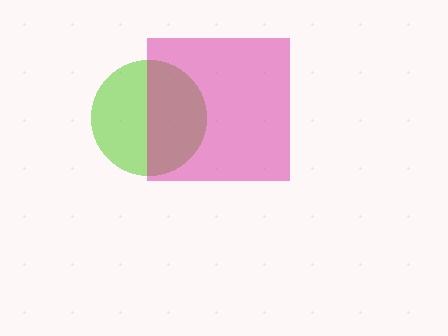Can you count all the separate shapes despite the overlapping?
Yes, there are 2 separate shapes.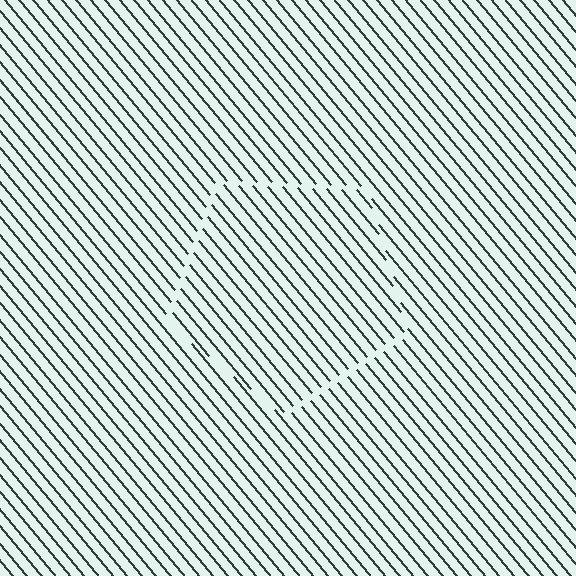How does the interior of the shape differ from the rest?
The interior of the shape contains the same grating, shifted by half a period — the contour is defined by the phase discontinuity where line-ends from the inner and outer gratings abut.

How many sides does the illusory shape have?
5 sides — the line-ends trace a pentagon.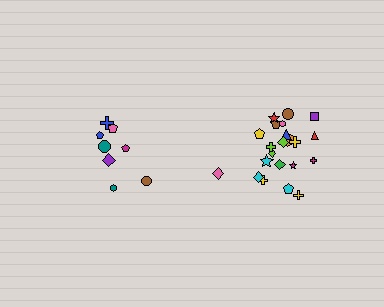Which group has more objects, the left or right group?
The right group.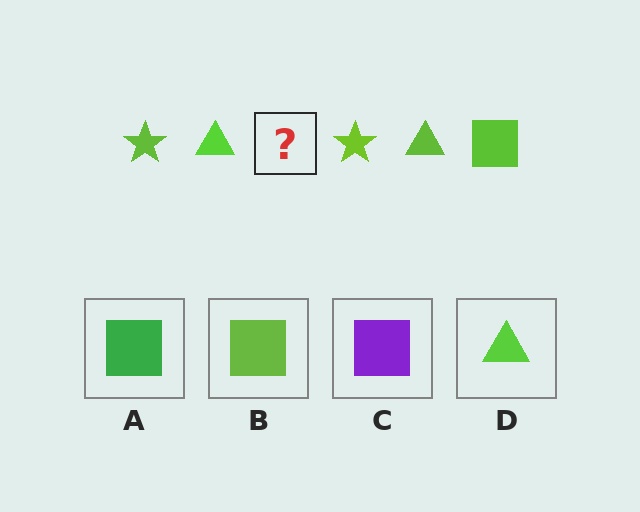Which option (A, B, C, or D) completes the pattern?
B.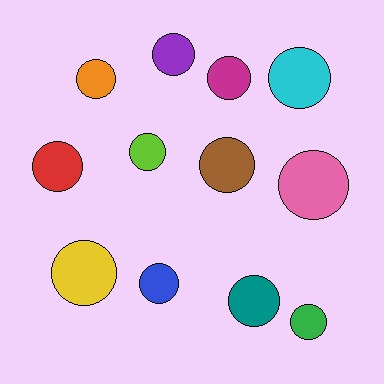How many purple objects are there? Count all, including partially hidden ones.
There is 1 purple object.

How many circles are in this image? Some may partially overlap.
There are 12 circles.